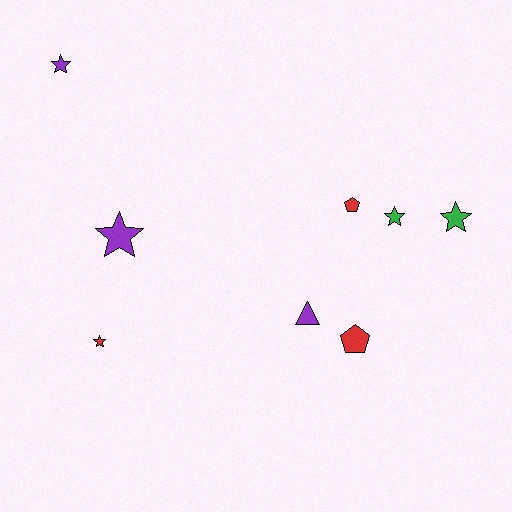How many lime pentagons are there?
There are no lime pentagons.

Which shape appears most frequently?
Star, with 5 objects.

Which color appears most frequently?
Purple, with 3 objects.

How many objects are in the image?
There are 8 objects.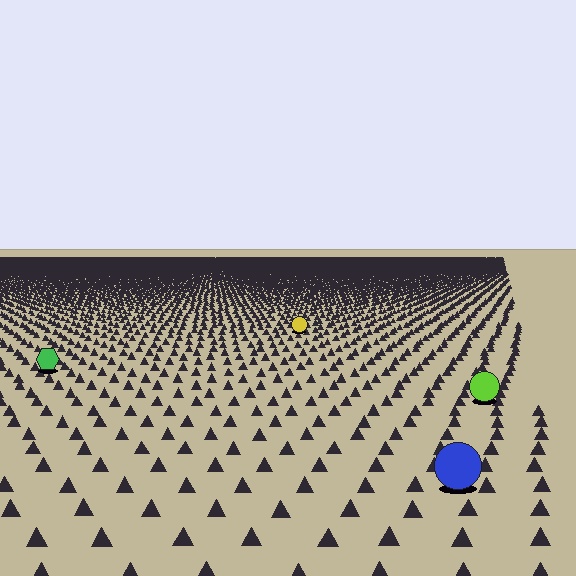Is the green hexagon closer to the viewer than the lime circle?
No. The lime circle is closer — you can tell from the texture gradient: the ground texture is coarser near it.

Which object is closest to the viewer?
The blue circle is closest. The texture marks near it are larger and more spread out.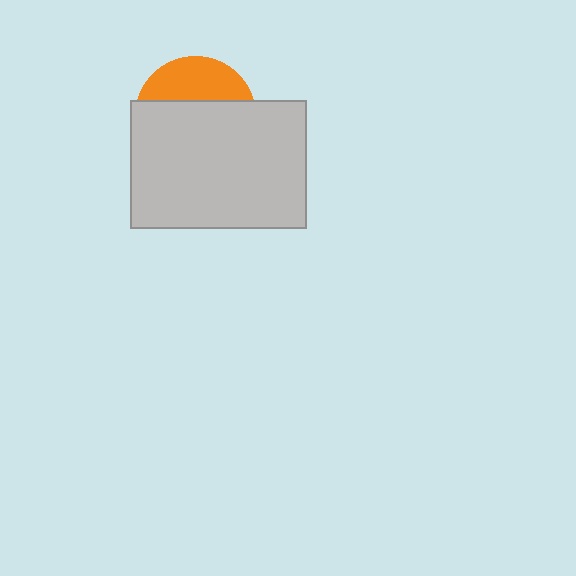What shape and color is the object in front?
The object in front is a light gray rectangle.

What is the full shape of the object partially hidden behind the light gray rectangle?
The partially hidden object is an orange circle.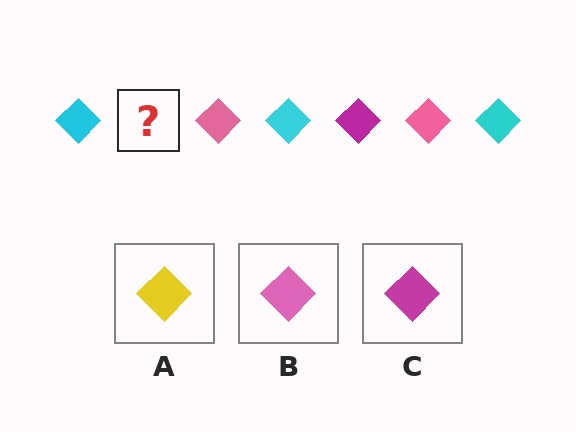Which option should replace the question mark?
Option C.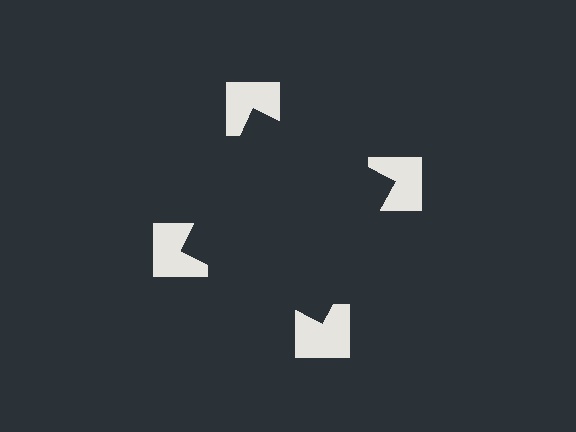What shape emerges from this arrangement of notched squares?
An illusory square — its edges are inferred from the aligned wedge cuts in the notched squares, not physically drawn.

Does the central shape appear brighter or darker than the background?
It typically appears slightly darker than the background, even though no actual brightness change is drawn.